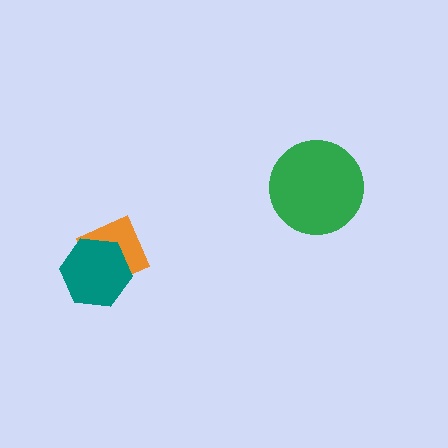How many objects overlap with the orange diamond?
1 object overlaps with the orange diamond.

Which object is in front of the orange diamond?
The teal hexagon is in front of the orange diamond.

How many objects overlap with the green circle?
0 objects overlap with the green circle.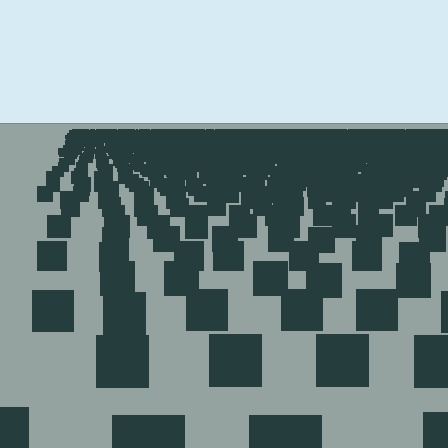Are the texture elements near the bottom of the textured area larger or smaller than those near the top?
Larger. Near the bottom, elements are closer to the viewer and appear at a bigger on-screen size.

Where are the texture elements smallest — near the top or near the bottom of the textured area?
Near the top.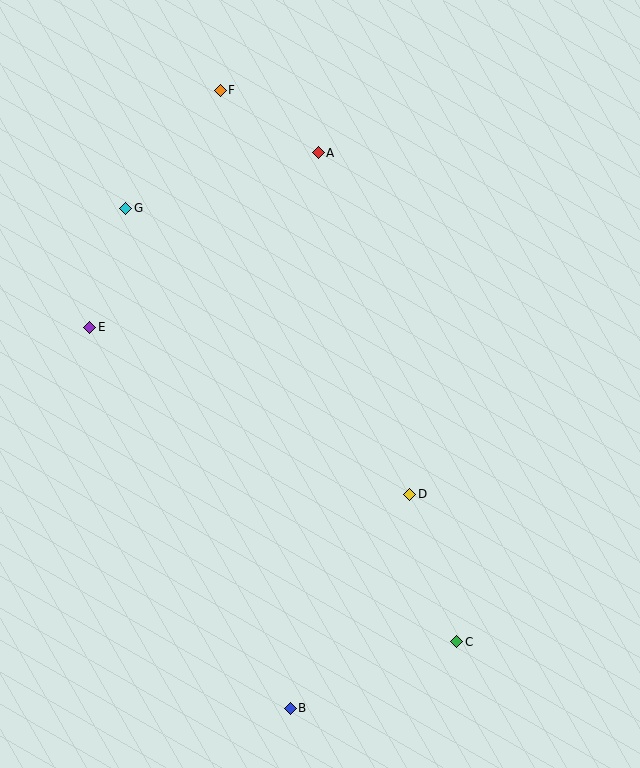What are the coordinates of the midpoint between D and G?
The midpoint between D and G is at (268, 351).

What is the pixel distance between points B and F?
The distance between B and F is 622 pixels.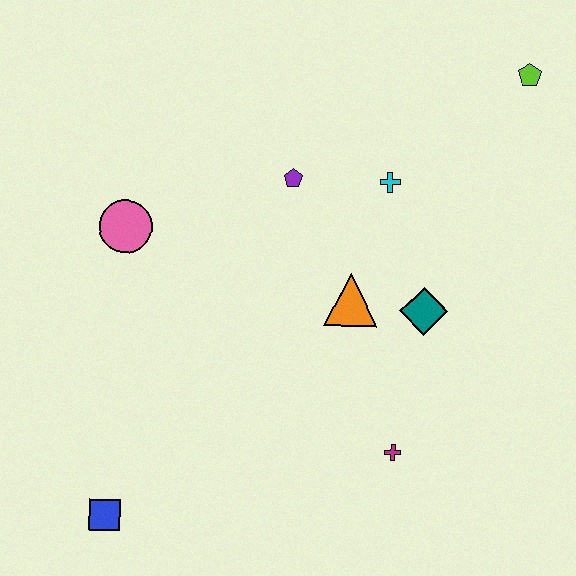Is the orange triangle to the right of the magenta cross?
No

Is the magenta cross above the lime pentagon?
No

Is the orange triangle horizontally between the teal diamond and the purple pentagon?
Yes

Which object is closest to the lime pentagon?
The cyan cross is closest to the lime pentagon.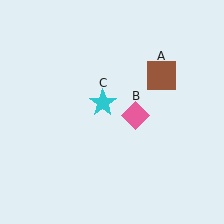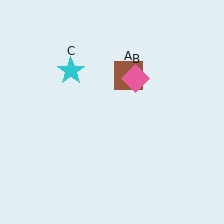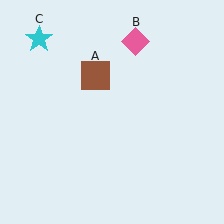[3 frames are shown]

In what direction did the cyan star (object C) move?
The cyan star (object C) moved up and to the left.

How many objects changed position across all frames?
3 objects changed position: brown square (object A), pink diamond (object B), cyan star (object C).